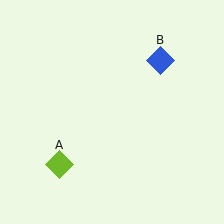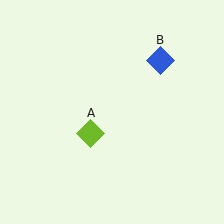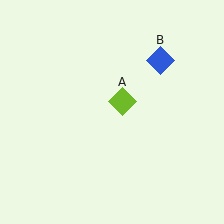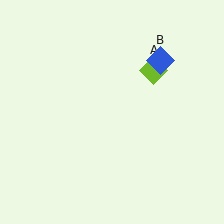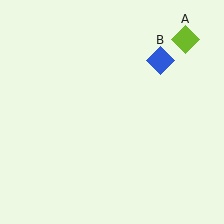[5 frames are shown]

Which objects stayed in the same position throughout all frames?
Blue diamond (object B) remained stationary.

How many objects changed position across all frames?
1 object changed position: lime diamond (object A).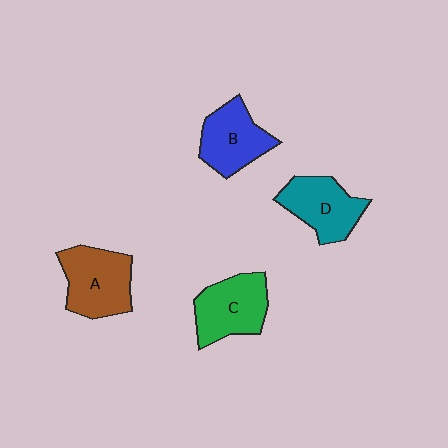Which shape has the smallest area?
Shape B (blue).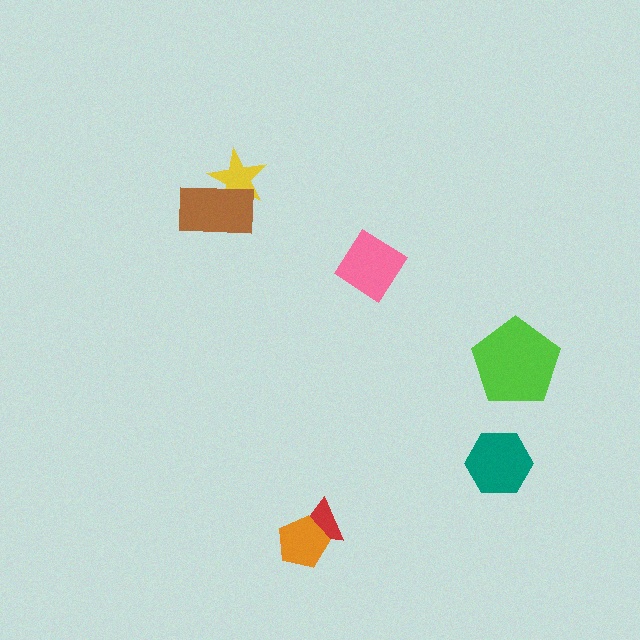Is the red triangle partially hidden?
Yes, it is partially covered by another shape.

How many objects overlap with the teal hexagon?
0 objects overlap with the teal hexagon.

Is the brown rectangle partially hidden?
No, no other shape covers it.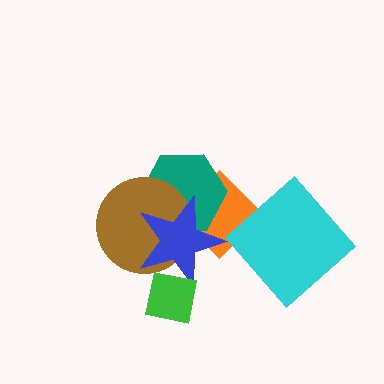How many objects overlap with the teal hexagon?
3 objects overlap with the teal hexagon.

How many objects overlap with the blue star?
4 objects overlap with the blue star.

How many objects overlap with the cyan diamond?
1 object overlaps with the cyan diamond.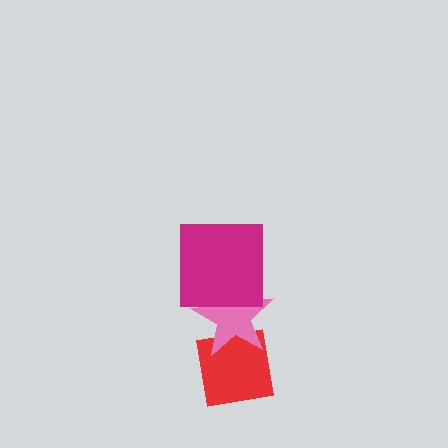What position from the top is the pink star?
The pink star is 2nd from the top.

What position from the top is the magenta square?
The magenta square is 1st from the top.